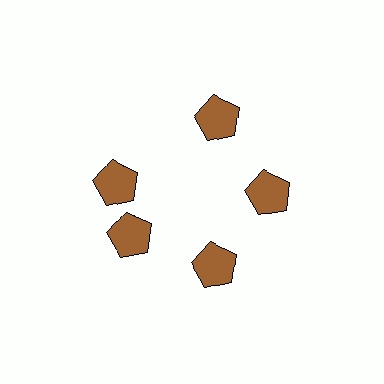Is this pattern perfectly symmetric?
No. The 5 brown pentagons are arranged in a ring, but one element near the 10 o'clock position is rotated out of alignment along the ring, breaking the 5-fold rotational symmetry.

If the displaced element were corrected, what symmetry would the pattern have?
It would have 5-fold rotational symmetry — the pattern would map onto itself every 72 degrees.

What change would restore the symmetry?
The symmetry would be restored by rotating it back into even spacing with its neighbors so that all 5 pentagons sit at equal angles and equal distance from the center.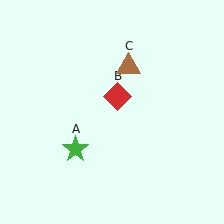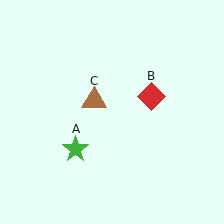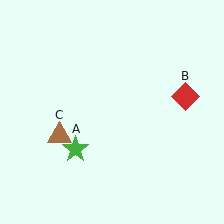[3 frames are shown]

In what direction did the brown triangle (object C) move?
The brown triangle (object C) moved down and to the left.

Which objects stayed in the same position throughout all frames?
Green star (object A) remained stationary.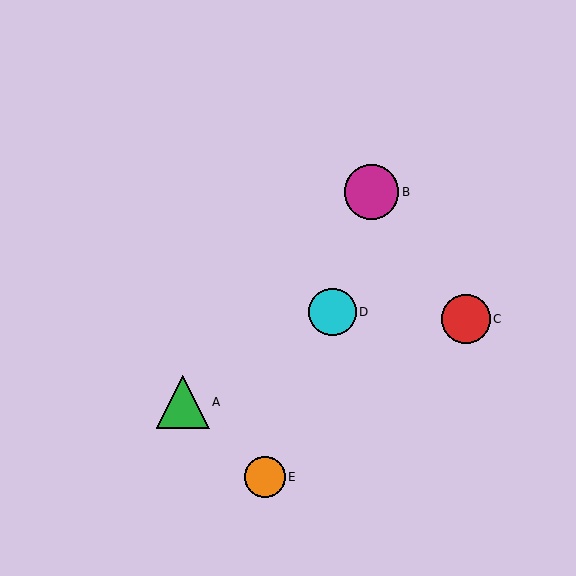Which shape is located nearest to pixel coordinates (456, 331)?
The red circle (labeled C) at (466, 319) is nearest to that location.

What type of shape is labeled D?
Shape D is a cyan circle.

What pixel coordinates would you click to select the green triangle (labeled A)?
Click at (183, 402) to select the green triangle A.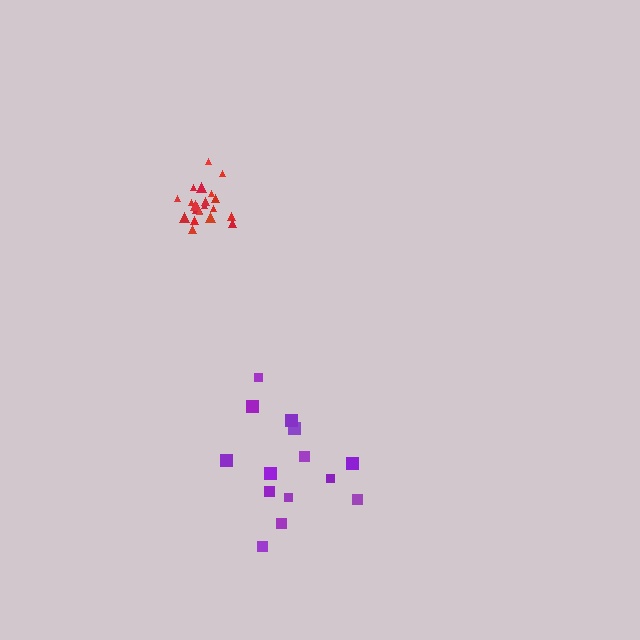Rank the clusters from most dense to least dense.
red, purple.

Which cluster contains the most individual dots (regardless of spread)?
Red (22).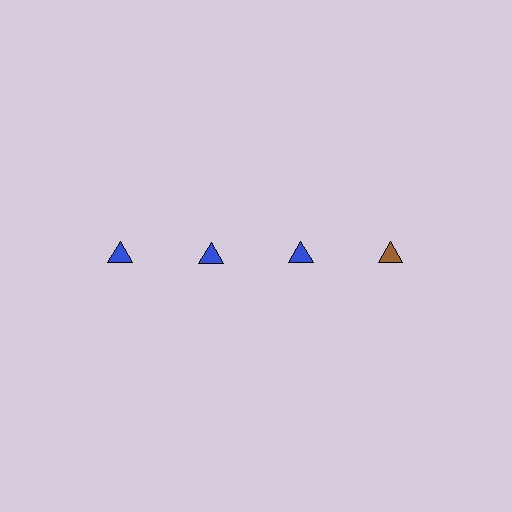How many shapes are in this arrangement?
There are 4 shapes arranged in a grid pattern.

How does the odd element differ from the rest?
It has a different color: brown instead of blue.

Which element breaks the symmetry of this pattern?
The brown triangle in the top row, second from right column breaks the symmetry. All other shapes are blue triangles.